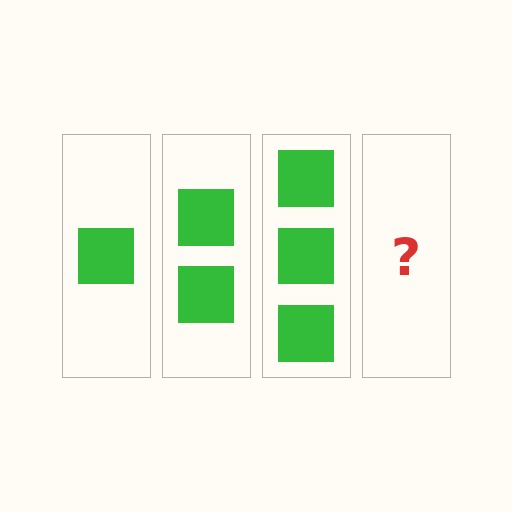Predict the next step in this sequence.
The next step is 4 squares.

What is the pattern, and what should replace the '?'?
The pattern is that each step adds one more square. The '?' should be 4 squares.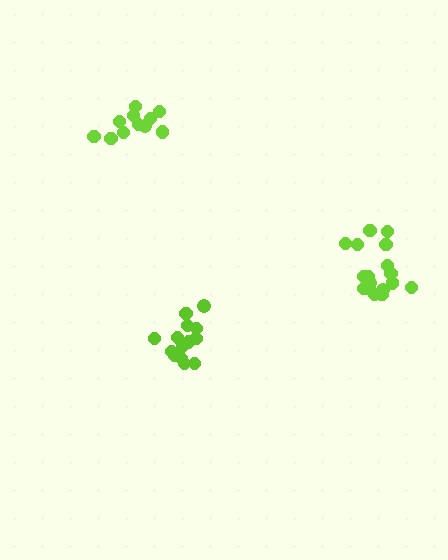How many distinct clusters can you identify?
There are 3 distinct clusters.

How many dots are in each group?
Group 1: 14 dots, Group 2: 17 dots, Group 3: 11 dots (42 total).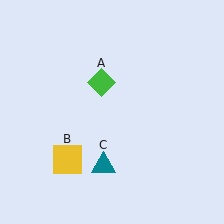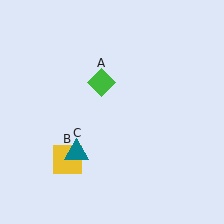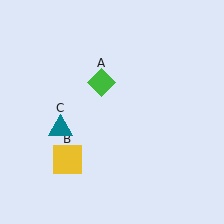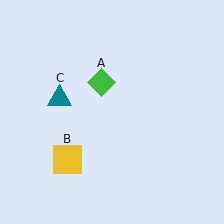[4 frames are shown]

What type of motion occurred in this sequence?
The teal triangle (object C) rotated clockwise around the center of the scene.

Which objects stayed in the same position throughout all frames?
Green diamond (object A) and yellow square (object B) remained stationary.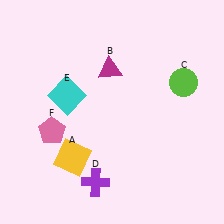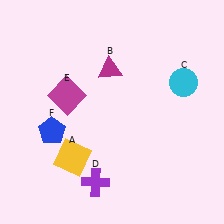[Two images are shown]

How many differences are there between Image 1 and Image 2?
There are 3 differences between the two images.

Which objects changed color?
C changed from lime to cyan. E changed from cyan to magenta. F changed from pink to blue.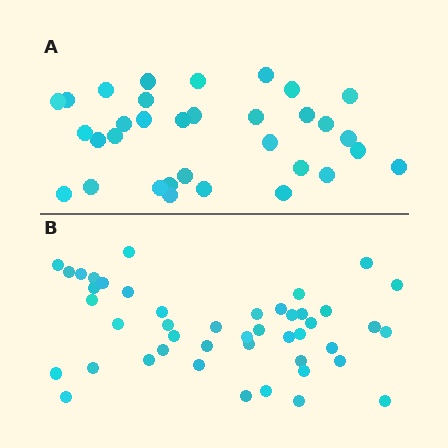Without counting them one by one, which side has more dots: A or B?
Region B (the bottom region) has more dots.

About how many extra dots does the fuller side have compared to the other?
Region B has roughly 12 or so more dots than region A.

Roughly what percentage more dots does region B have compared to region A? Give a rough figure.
About 35% more.